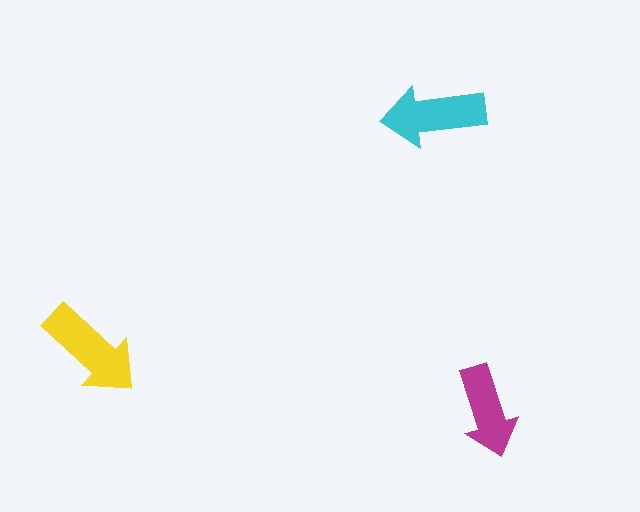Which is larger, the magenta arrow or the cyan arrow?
The cyan one.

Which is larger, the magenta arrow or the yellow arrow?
The yellow one.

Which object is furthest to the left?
The yellow arrow is leftmost.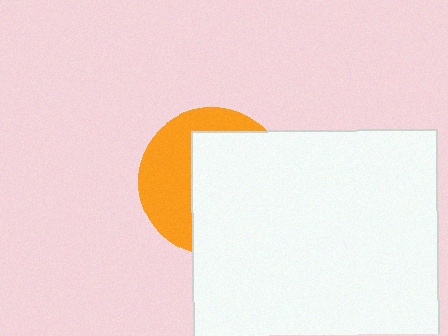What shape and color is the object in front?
The object in front is a white square.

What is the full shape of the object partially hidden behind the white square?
The partially hidden object is an orange circle.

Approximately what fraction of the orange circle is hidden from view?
Roughly 59% of the orange circle is hidden behind the white square.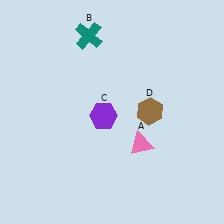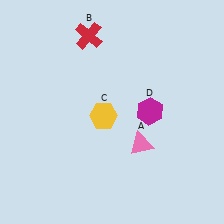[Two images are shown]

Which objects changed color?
B changed from teal to red. C changed from purple to yellow. D changed from brown to magenta.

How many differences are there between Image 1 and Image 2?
There are 3 differences between the two images.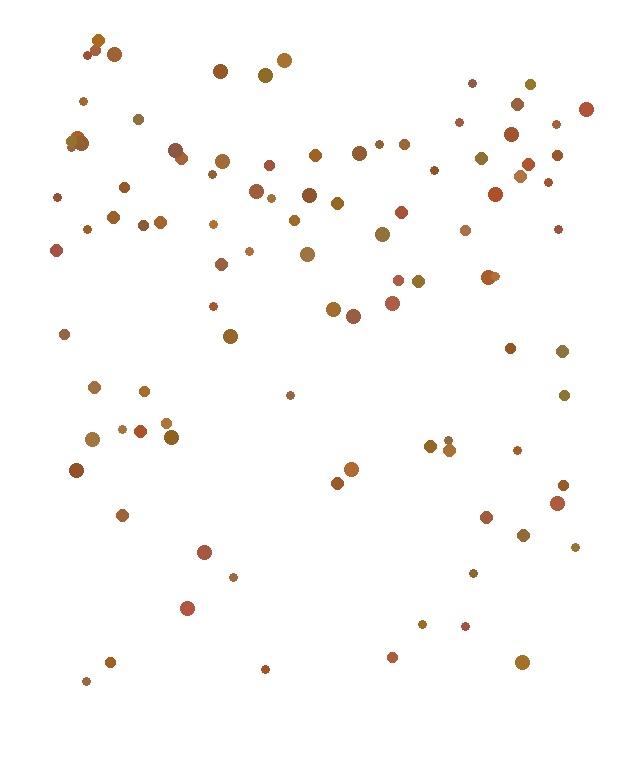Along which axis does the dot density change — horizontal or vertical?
Vertical.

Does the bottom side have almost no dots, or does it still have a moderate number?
Still a moderate number, just noticeably fewer than the top.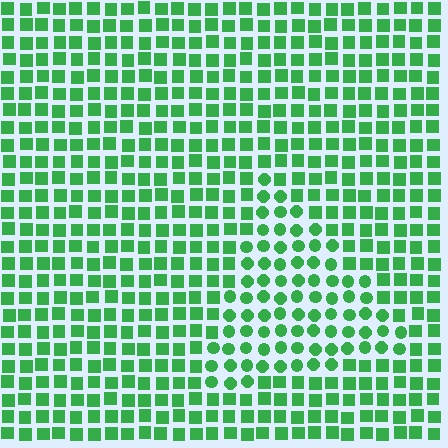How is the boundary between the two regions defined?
The boundary is defined by a change in element shape: circles inside vs. squares outside. All elements share the same color and spacing.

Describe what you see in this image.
The image is filled with small green elements arranged in a uniform grid. A triangle-shaped region contains circles, while the surrounding area contains squares. The boundary is defined purely by the change in element shape.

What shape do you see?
I see a triangle.